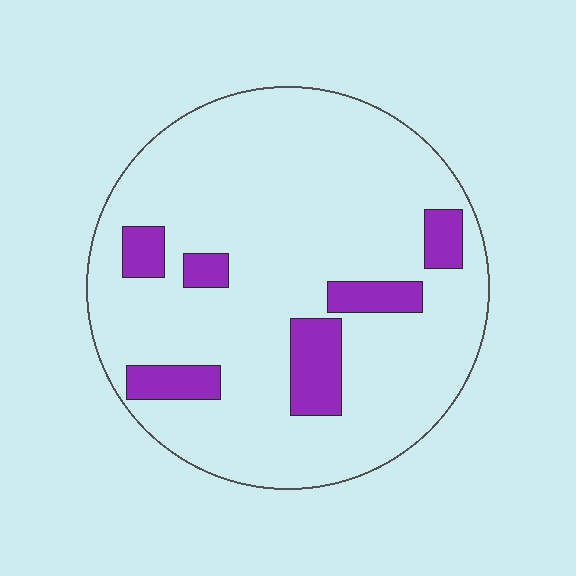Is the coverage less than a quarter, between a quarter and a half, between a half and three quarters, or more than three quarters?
Less than a quarter.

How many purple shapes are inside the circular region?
6.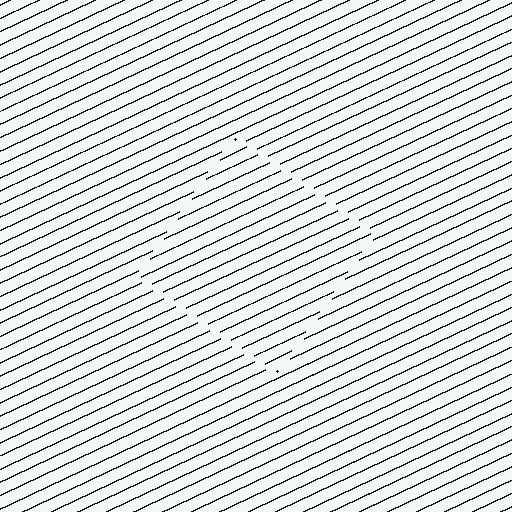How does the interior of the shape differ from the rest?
The interior of the shape contains the same grating, shifted by half a period — the contour is defined by the phase discontinuity where line-ends from the inner and outer gratings abut.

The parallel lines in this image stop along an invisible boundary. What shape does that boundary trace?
An illusory square. The interior of the shape contains the same grating, shifted by half a period — the contour is defined by the phase discontinuity where line-ends from the inner and outer gratings abut.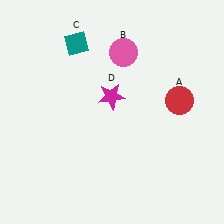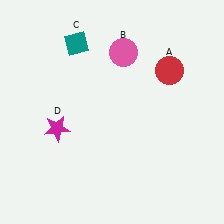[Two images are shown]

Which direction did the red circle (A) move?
The red circle (A) moved up.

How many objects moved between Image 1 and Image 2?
2 objects moved between the two images.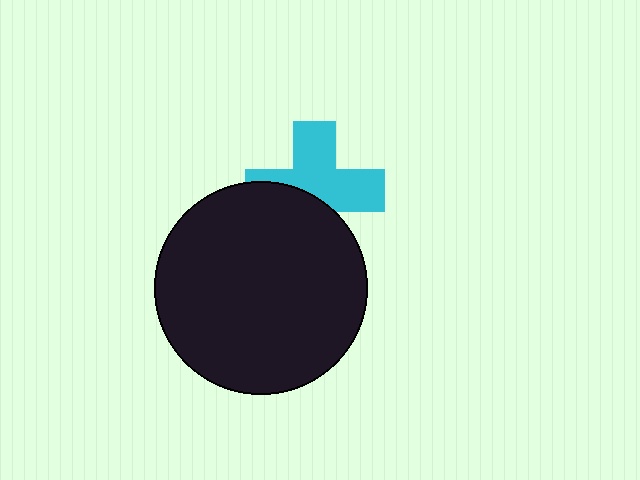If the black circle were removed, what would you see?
You would see the complete cyan cross.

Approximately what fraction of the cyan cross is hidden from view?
Roughly 41% of the cyan cross is hidden behind the black circle.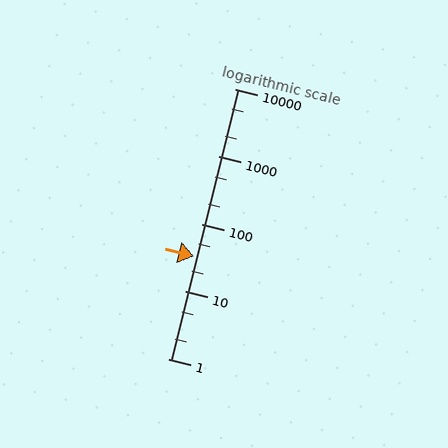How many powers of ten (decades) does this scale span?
The scale spans 4 decades, from 1 to 10000.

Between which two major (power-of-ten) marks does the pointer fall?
The pointer is between 10 and 100.